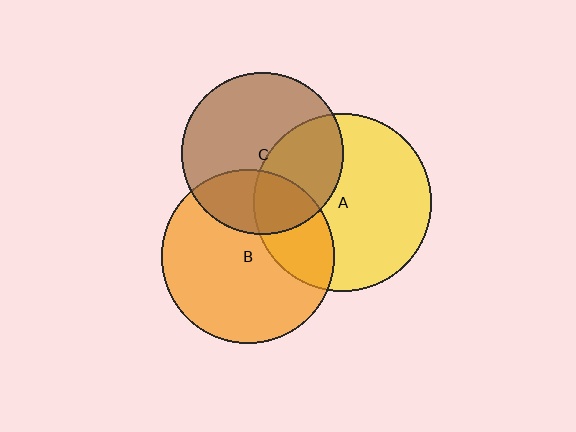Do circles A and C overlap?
Yes.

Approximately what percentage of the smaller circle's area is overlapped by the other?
Approximately 35%.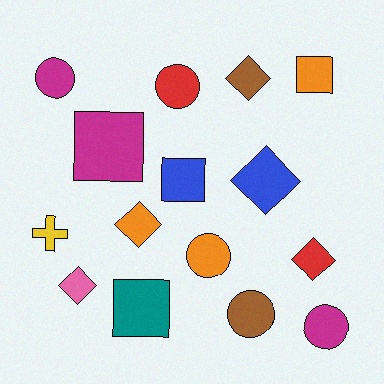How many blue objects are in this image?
There are 2 blue objects.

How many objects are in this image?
There are 15 objects.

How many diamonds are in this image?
There are 5 diamonds.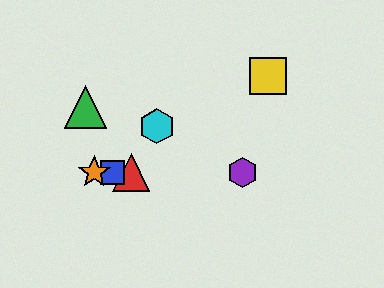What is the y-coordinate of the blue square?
The blue square is at y≈172.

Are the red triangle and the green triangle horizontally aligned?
No, the red triangle is at y≈172 and the green triangle is at y≈107.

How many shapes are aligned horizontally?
4 shapes (the red triangle, the blue square, the purple hexagon, the orange star) are aligned horizontally.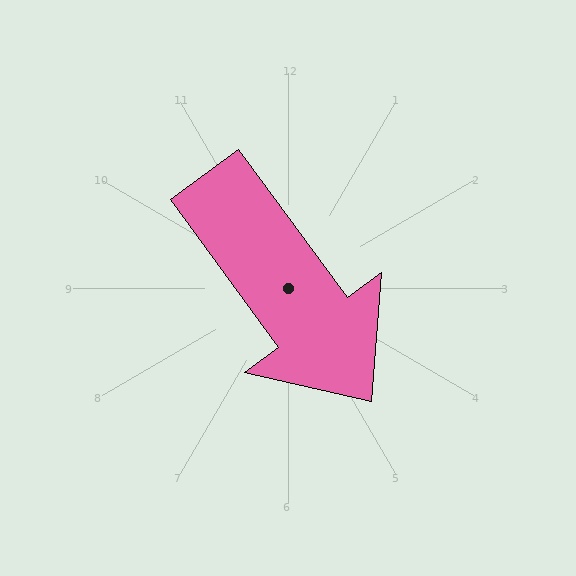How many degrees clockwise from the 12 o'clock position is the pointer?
Approximately 144 degrees.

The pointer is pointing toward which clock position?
Roughly 5 o'clock.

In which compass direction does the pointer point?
Southeast.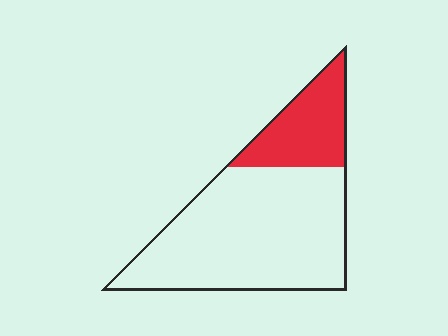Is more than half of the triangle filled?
No.